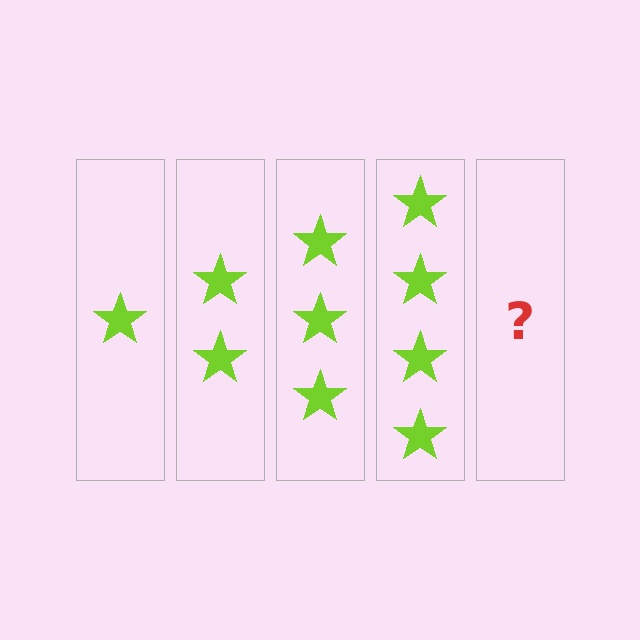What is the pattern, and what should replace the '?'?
The pattern is that each step adds one more star. The '?' should be 5 stars.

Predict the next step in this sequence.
The next step is 5 stars.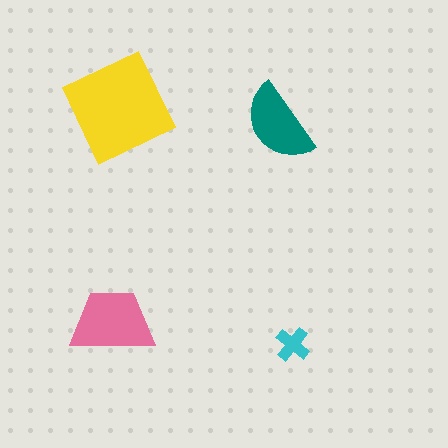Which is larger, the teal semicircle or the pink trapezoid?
The pink trapezoid.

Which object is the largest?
The yellow diamond.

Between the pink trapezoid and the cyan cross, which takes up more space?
The pink trapezoid.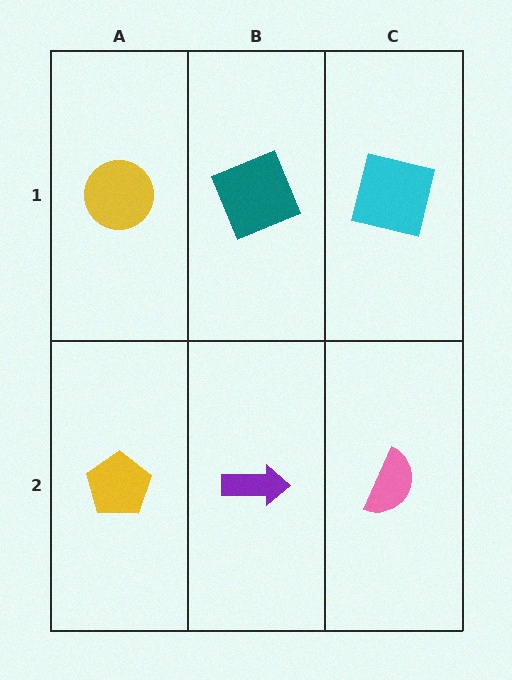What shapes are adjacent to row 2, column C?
A cyan square (row 1, column C), a purple arrow (row 2, column B).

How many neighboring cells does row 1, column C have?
2.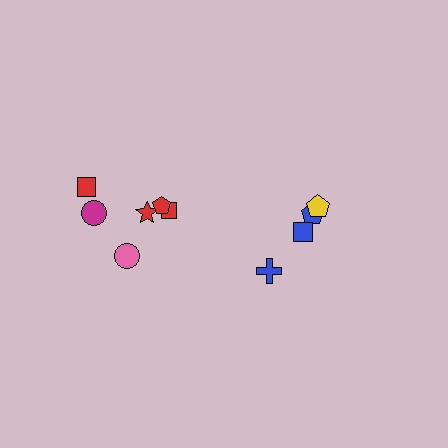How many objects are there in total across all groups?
There are 10 objects.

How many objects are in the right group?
There are 4 objects.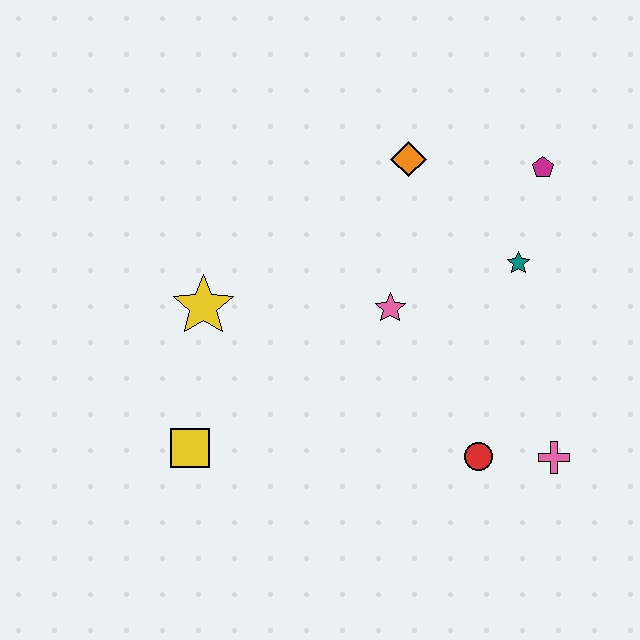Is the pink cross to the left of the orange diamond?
No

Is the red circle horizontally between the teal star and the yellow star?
Yes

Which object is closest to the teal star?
The magenta pentagon is closest to the teal star.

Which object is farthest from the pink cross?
The yellow star is farthest from the pink cross.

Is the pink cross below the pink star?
Yes